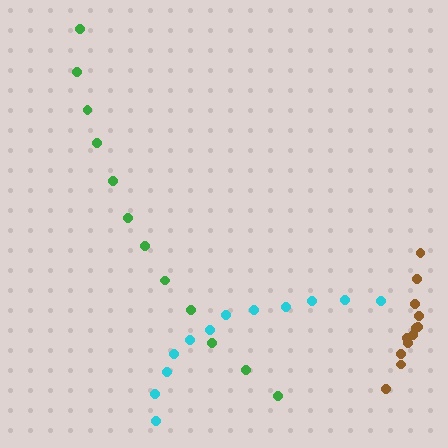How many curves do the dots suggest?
There are 3 distinct paths.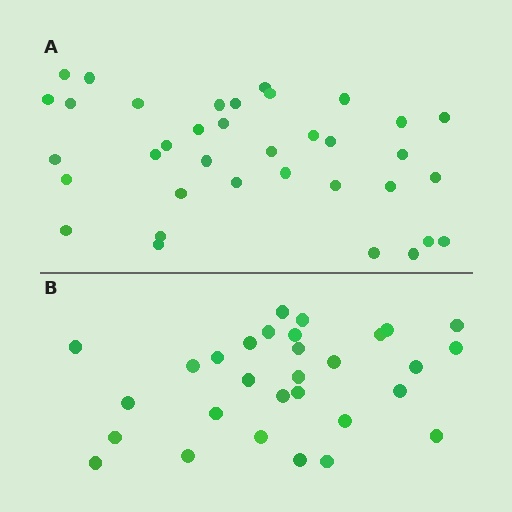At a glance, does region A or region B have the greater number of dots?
Region A (the top region) has more dots.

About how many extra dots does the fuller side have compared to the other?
Region A has about 6 more dots than region B.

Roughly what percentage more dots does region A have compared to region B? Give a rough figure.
About 20% more.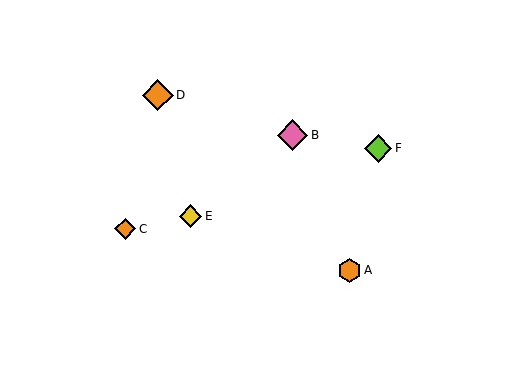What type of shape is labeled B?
Shape B is a pink diamond.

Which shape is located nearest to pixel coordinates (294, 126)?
The pink diamond (labeled B) at (293, 135) is nearest to that location.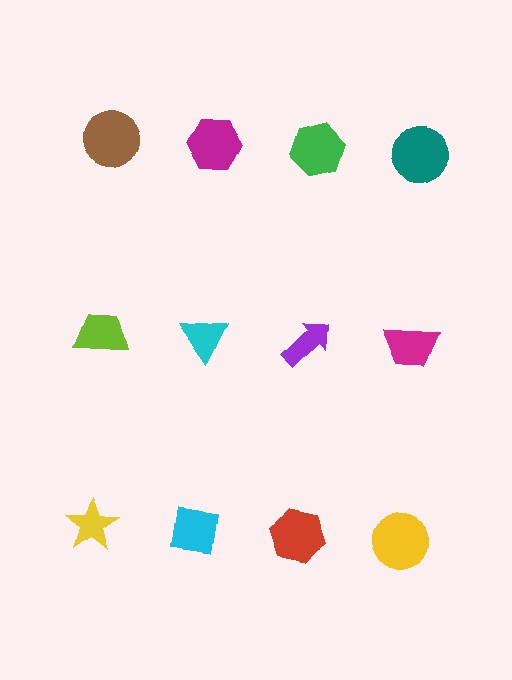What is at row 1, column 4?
A teal circle.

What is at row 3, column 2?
A cyan square.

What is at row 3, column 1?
A yellow star.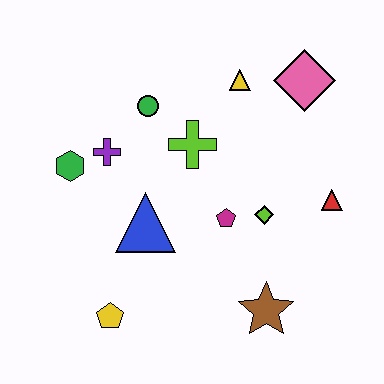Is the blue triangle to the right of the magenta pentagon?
No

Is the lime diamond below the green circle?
Yes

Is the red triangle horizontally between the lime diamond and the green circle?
No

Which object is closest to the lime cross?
The green circle is closest to the lime cross.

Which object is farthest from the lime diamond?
The green hexagon is farthest from the lime diamond.